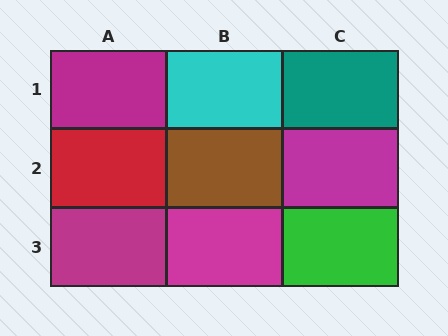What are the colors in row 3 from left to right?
Magenta, magenta, green.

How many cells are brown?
1 cell is brown.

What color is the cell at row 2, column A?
Red.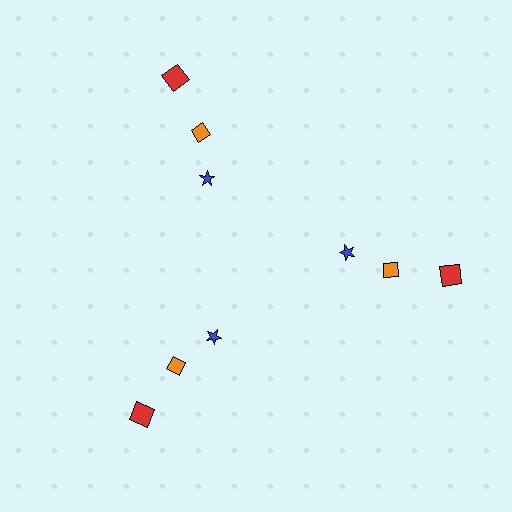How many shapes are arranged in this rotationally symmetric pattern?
There are 9 shapes, arranged in 3 groups of 3.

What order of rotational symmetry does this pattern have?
This pattern has 3-fold rotational symmetry.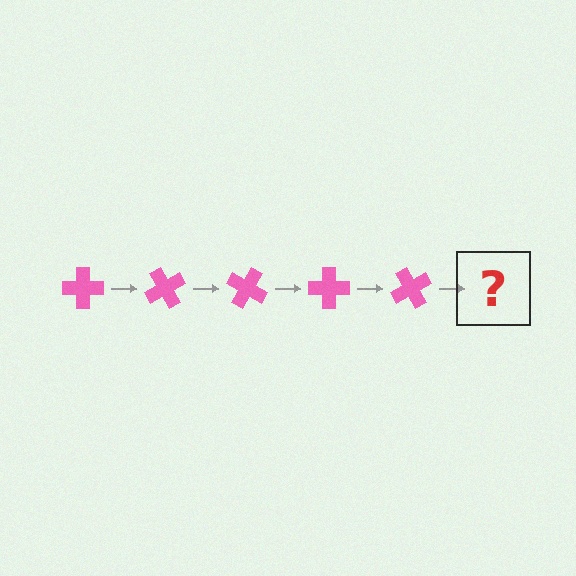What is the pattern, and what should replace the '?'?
The pattern is that the cross rotates 60 degrees each step. The '?' should be a pink cross rotated 300 degrees.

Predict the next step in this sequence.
The next step is a pink cross rotated 300 degrees.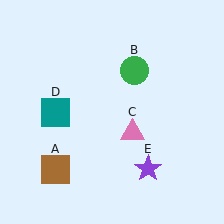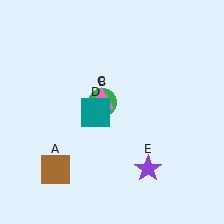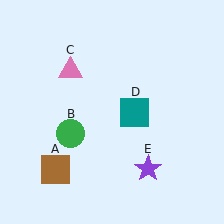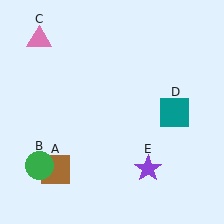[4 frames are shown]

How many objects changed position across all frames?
3 objects changed position: green circle (object B), pink triangle (object C), teal square (object D).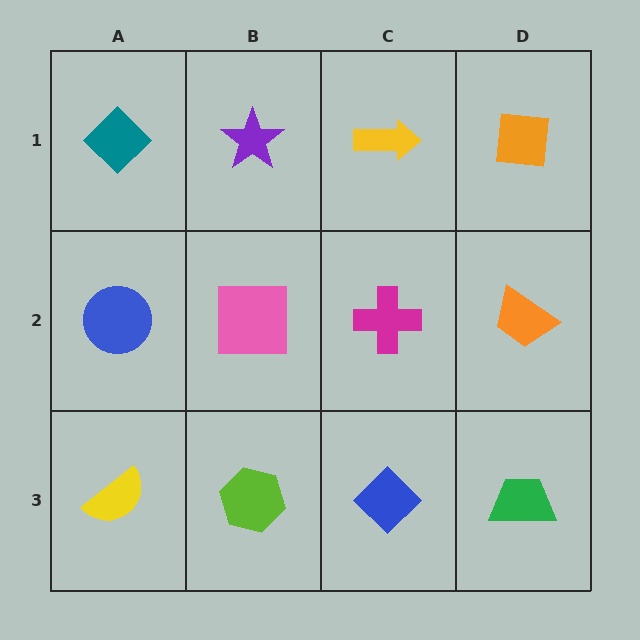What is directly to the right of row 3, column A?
A lime hexagon.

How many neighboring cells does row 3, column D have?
2.